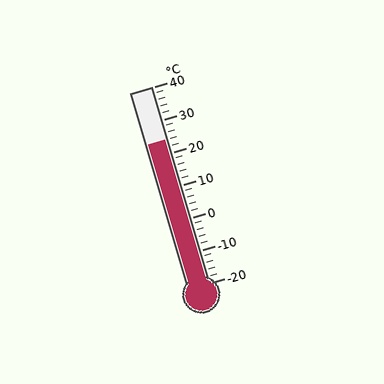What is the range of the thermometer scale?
The thermometer scale ranges from -20°C to 40°C.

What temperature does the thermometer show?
The thermometer shows approximately 24°C.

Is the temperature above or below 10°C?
The temperature is above 10°C.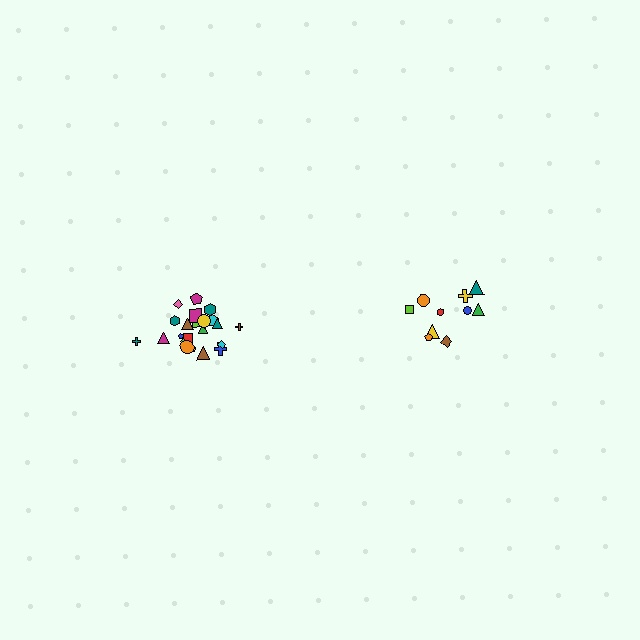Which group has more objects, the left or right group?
The left group.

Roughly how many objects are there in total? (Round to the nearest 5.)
Roughly 35 objects in total.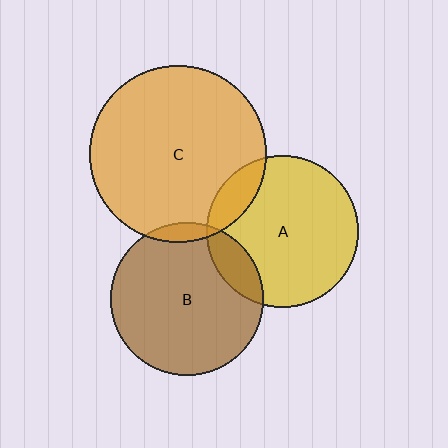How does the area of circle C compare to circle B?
Approximately 1.3 times.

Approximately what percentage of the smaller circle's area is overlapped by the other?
Approximately 15%.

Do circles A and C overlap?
Yes.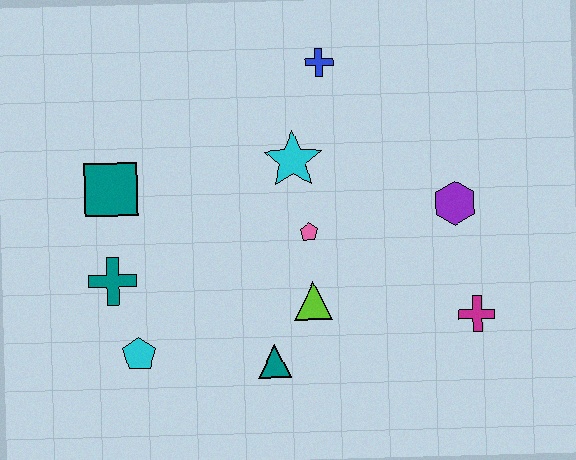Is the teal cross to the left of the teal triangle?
Yes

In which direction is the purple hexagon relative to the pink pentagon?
The purple hexagon is to the right of the pink pentagon.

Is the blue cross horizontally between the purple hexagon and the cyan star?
Yes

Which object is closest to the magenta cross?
The purple hexagon is closest to the magenta cross.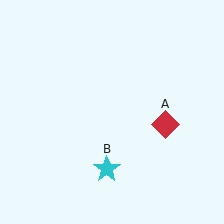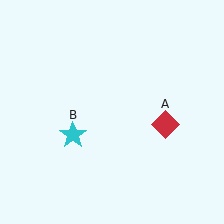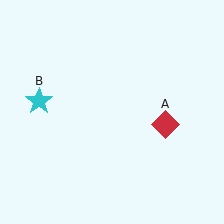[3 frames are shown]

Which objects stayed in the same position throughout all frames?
Red diamond (object A) remained stationary.